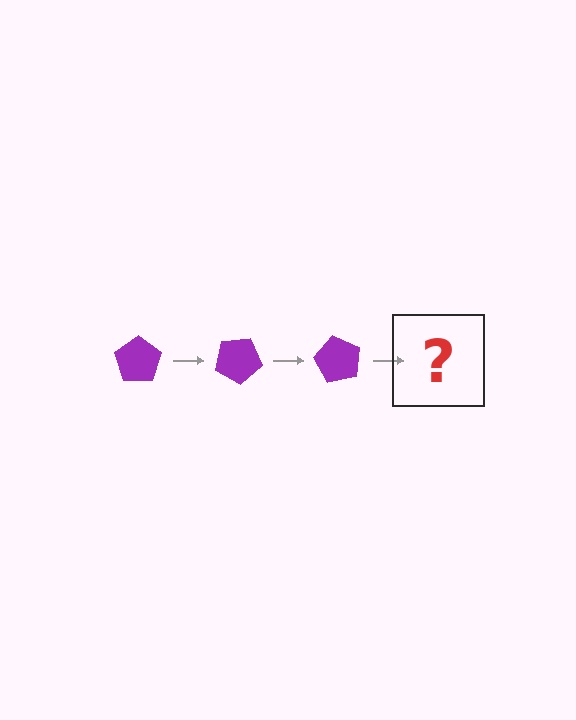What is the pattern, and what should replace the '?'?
The pattern is that the pentagon rotates 30 degrees each step. The '?' should be a purple pentagon rotated 90 degrees.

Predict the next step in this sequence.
The next step is a purple pentagon rotated 90 degrees.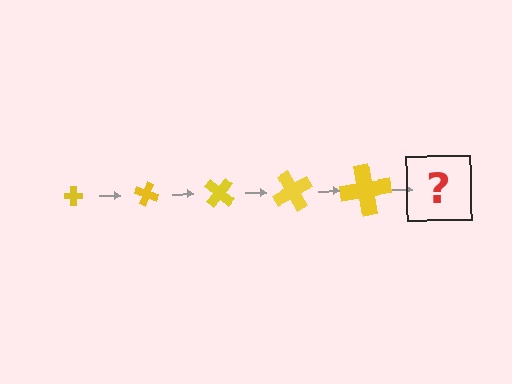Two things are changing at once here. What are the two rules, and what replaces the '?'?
The two rules are that the cross grows larger each step and it rotates 20 degrees each step. The '?' should be a cross, larger than the previous one and rotated 100 degrees from the start.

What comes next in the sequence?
The next element should be a cross, larger than the previous one and rotated 100 degrees from the start.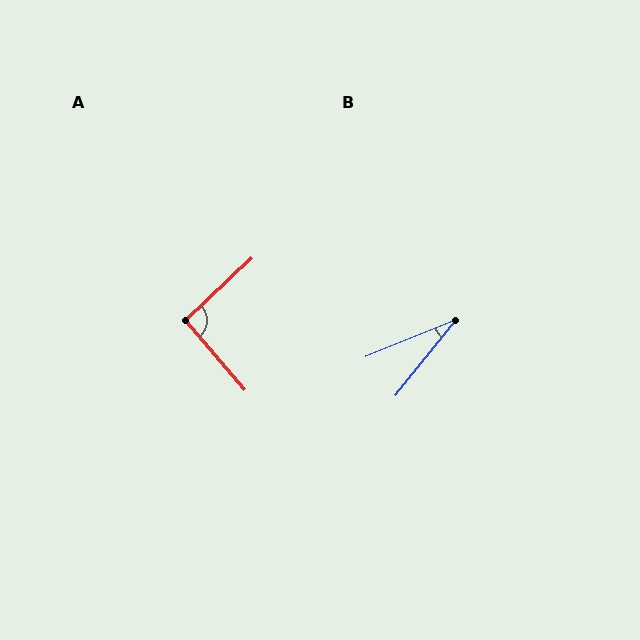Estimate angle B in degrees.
Approximately 29 degrees.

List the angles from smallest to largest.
B (29°), A (93°).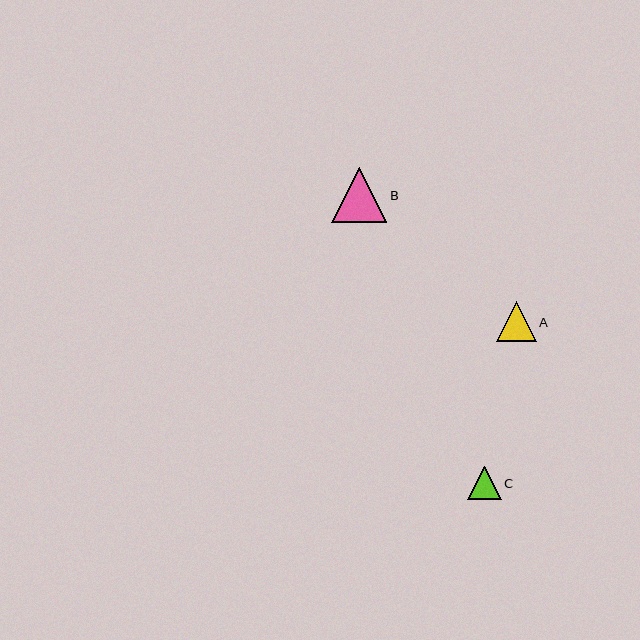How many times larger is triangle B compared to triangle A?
Triangle B is approximately 1.4 times the size of triangle A.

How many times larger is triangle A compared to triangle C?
Triangle A is approximately 1.2 times the size of triangle C.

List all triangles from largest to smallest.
From largest to smallest: B, A, C.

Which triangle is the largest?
Triangle B is the largest with a size of approximately 55 pixels.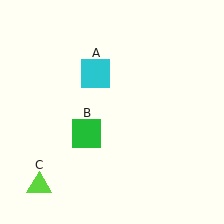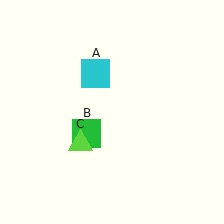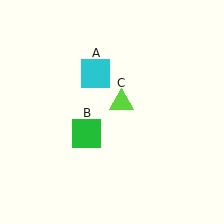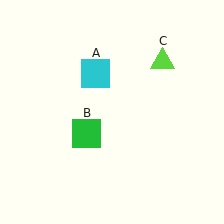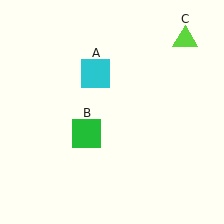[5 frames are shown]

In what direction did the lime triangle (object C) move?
The lime triangle (object C) moved up and to the right.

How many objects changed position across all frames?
1 object changed position: lime triangle (object C).